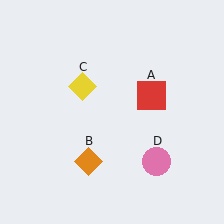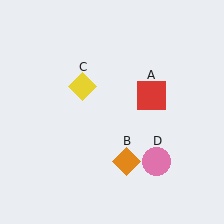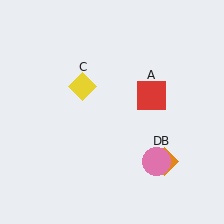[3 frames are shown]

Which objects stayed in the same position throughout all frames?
Red square (object A) and yellow diamond (object C) and pink circle (object D) remained stationary.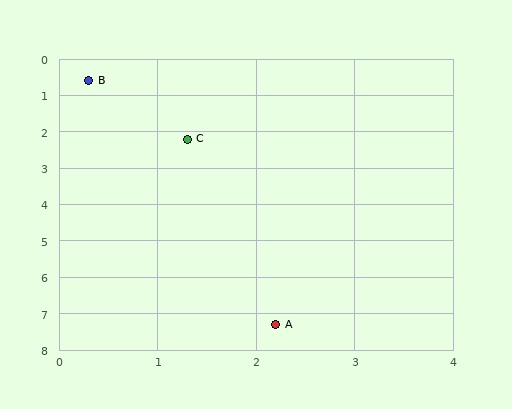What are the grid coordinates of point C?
Point C is at approximately (1.3, 2.2).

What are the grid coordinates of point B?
Point B is at approximately (0.3, 0.6).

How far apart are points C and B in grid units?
Points C and B are about 1.9 grid units apart.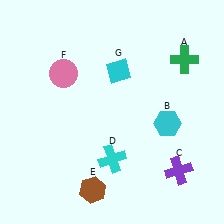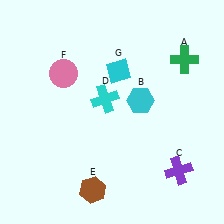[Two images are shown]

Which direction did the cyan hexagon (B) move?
The cyan hexagon (B) moved left.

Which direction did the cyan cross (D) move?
The cyan cross (D) moved up.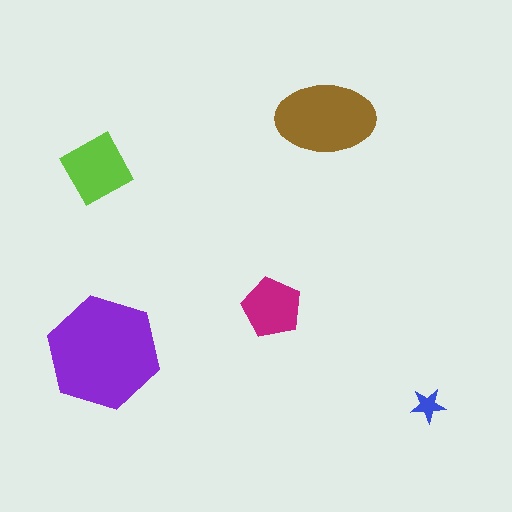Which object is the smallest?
The blue star.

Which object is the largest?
The purple hexagon.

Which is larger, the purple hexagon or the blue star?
The purple hexagon.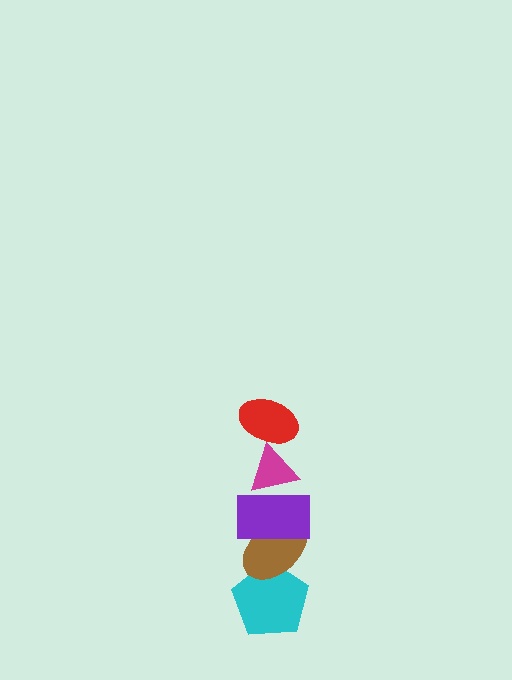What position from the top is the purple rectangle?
The purple rectangle is 3rd from the top.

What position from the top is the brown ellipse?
The brown ellipse is 4th from the top.